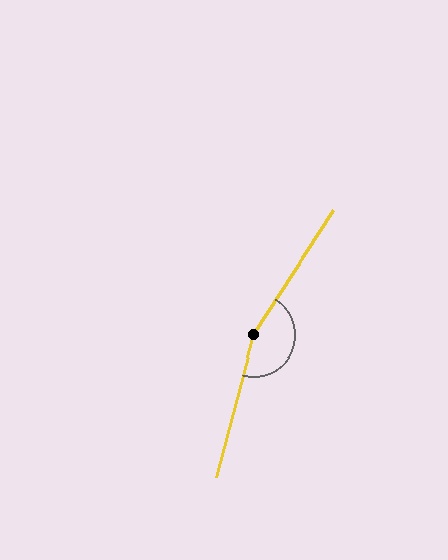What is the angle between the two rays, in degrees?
Approximately 162 degrees.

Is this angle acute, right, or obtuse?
It is obtuse.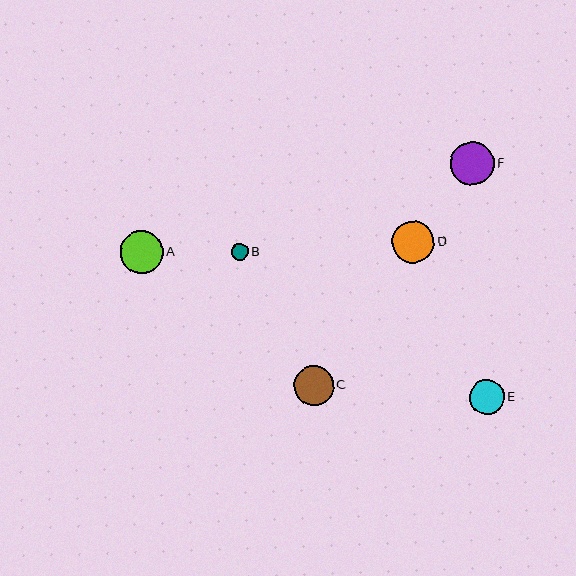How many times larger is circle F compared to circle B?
Circle F is approximately 2.6 times the size of circle B.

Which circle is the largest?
Circle F is the largest with a size of approximately 43 pixels.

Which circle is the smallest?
Circle B is the smallest with a size of approximately 17 pixels.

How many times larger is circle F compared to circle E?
Circle F is approximately 1.2 times the size of circle E.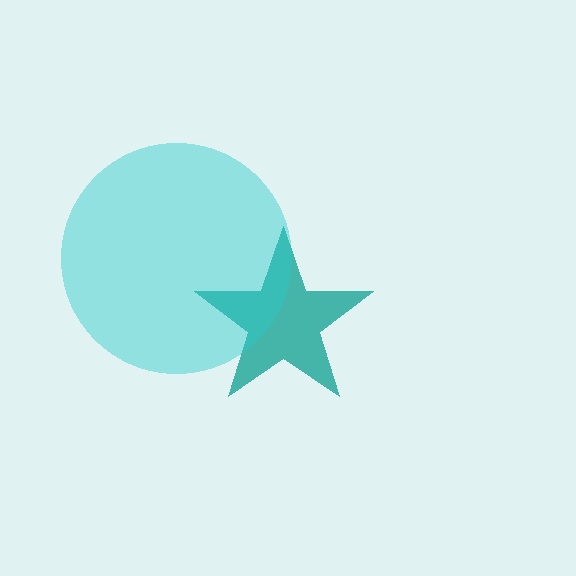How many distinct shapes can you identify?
There are 2 distinct shapes: a teal star, a cyan circle.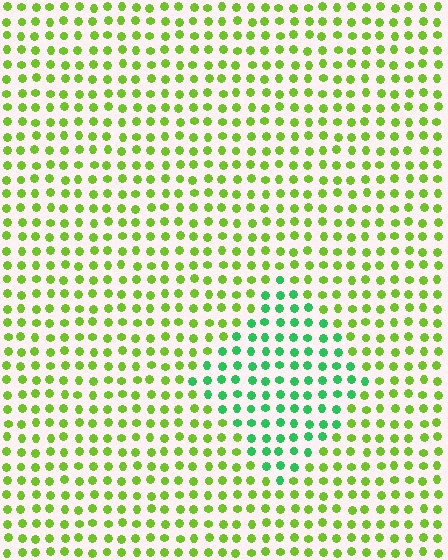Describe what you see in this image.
The image is filled with small lime elements in a uniform arrangement. A diamond-shaped region is visible where the elements are tinted to a slightly different hue, forming a subtle color boundary.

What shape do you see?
I see a diamond.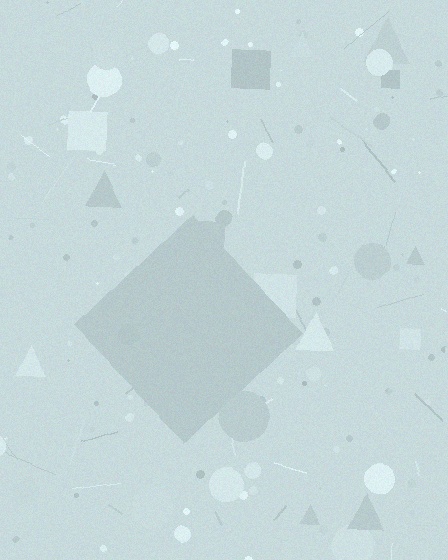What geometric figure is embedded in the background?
A diamond is embedded in the background.